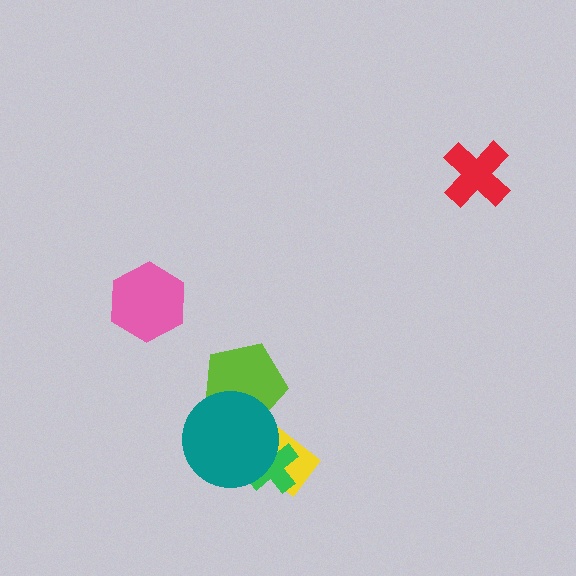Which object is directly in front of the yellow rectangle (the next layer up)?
The green cross is directly in front of the yellow rectangle.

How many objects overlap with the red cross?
0 objects overlap with the red cross.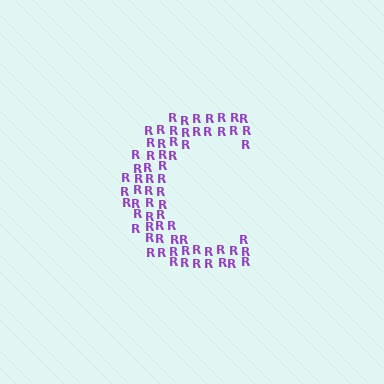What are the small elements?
The small elements are letter R's.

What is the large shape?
The large shape is the letter C.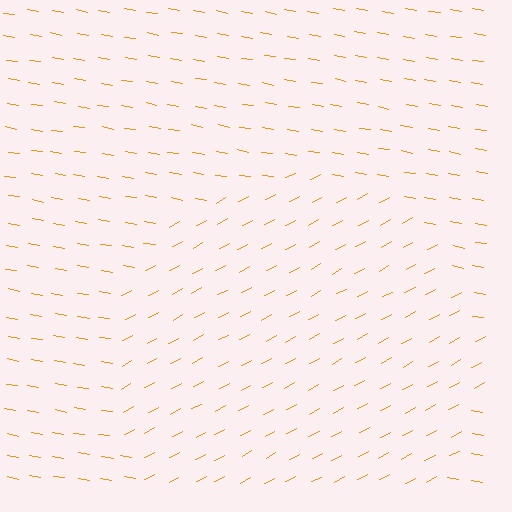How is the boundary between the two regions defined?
The boundary is defined purely by a change in line orientation (approximately 37 degrees difference). All lines are the same color and thickness.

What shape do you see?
I see a circle.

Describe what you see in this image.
The image is filled with small orange line segments. A circle region in the image has lines oriented differently from the surrounding lines, creating a visible texture boundary.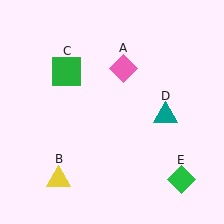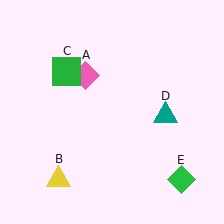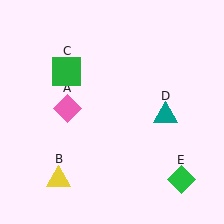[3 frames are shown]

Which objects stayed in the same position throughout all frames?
Yellow triangle (object B) and green square (object C) and teal triangle (object D) and green diamond (object E) remained stationary.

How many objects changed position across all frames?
1 object changed position: pink diamond (object A).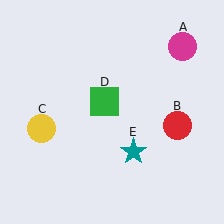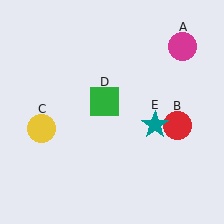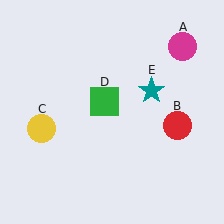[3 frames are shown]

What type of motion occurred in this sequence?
The teal star (object E) rotated counterclockwise around the center of the scene.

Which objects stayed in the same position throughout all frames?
Magenta circle (object A) and red circle (object B) and yellow circle (object C) and green square (object D) remained stationary.